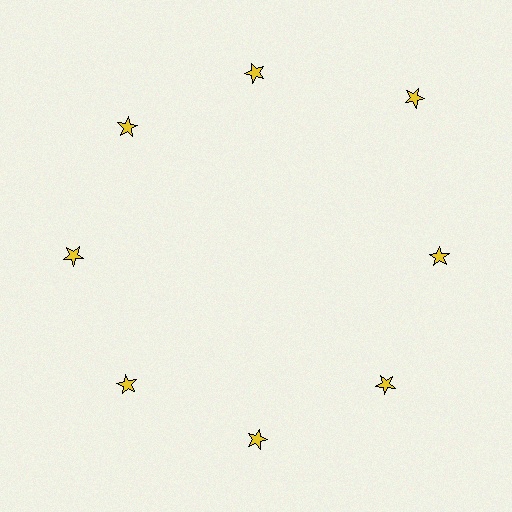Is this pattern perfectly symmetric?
No. The 8 yellow stars are arranged in a ring, but one element near the 2 o'clock position is pushed outward from the center, breaking the 8-fold rotational symmetry.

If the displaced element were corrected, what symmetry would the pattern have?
It would have 8-fold rotational symmetry — the pattern would map onto itself every 45 degrees.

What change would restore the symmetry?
The symmetry would be restored by moving it inward, back onto the ring so that all 8 stars sit at equal angles and equal distance from the center.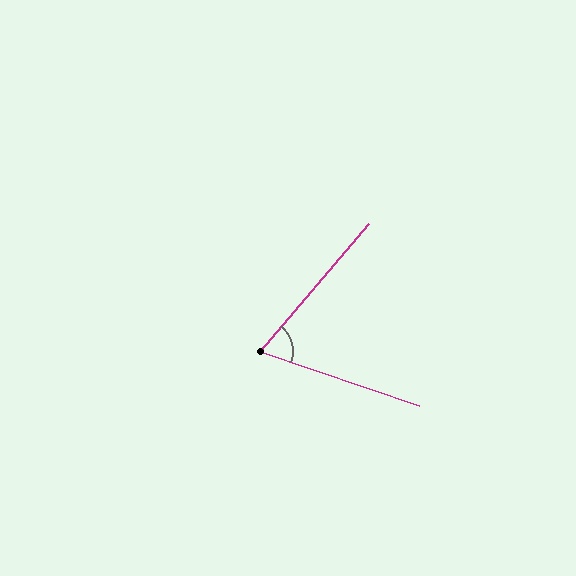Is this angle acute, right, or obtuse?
It is acute.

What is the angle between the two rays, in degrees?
Approximately 68 degrees.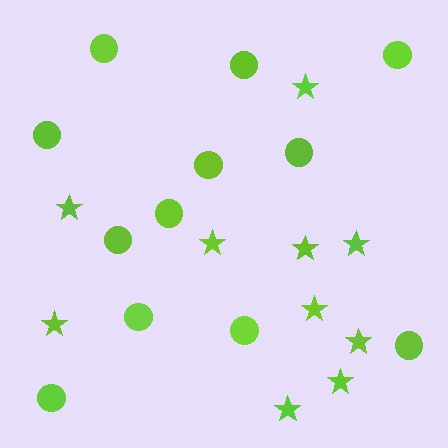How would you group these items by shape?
There are 2 groups: one group of stars (10) and one group of circles (12).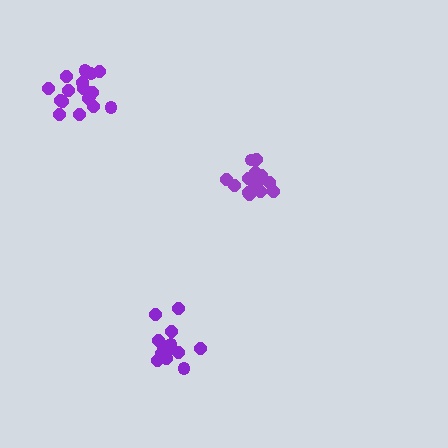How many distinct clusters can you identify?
There are 3 distinct clusters.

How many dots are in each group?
Group 1: 17 dots, Group 2: 17 dots, Group 3: 14 dots (48 total).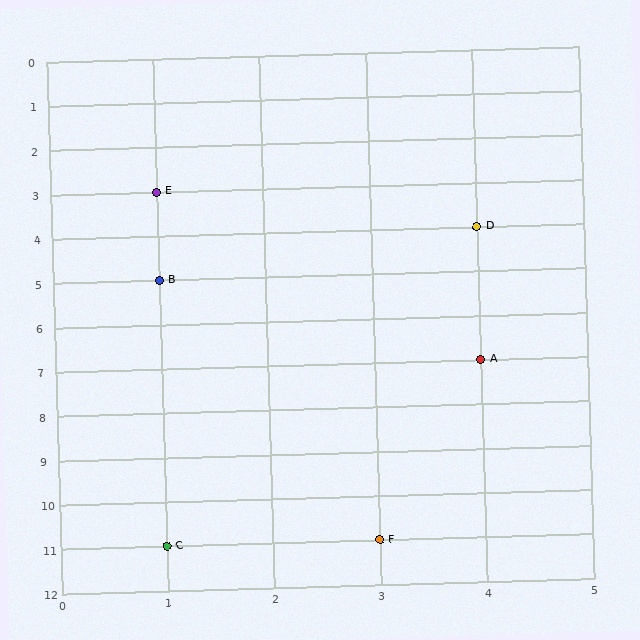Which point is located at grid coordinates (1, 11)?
Point C is at (1, 11).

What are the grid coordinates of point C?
Point C is at grid coordinates (1, 11).